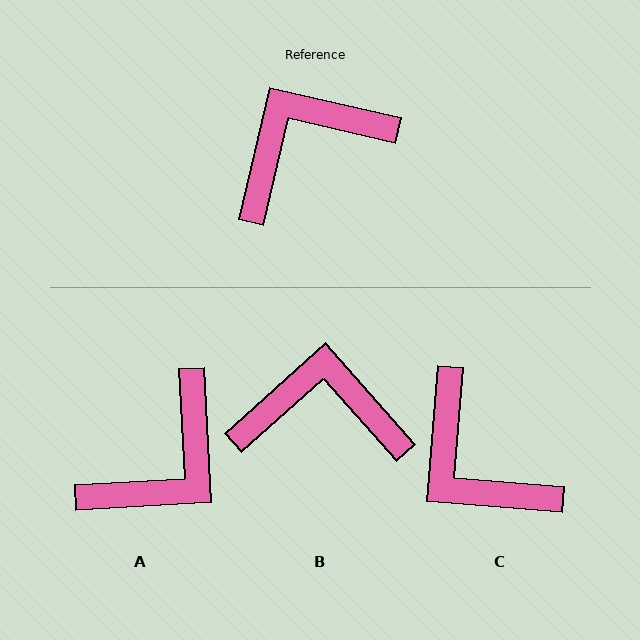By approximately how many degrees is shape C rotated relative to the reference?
Approximately 98 degrees counter-clockwise.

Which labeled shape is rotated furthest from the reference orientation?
A, about 164 degrees away.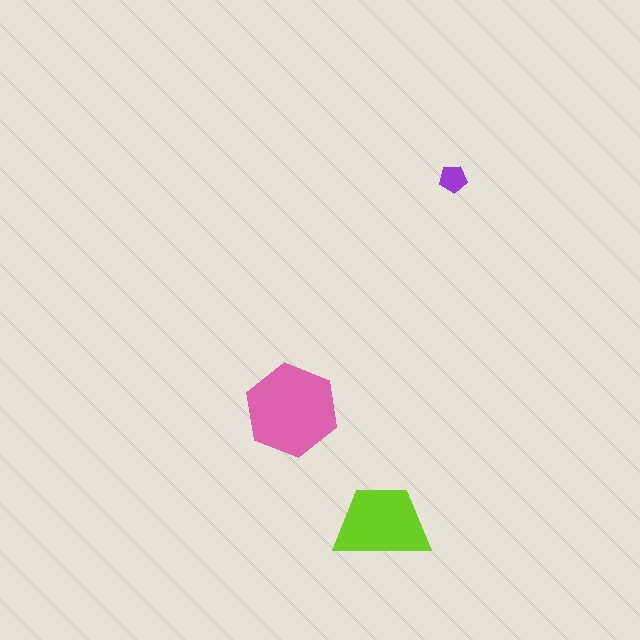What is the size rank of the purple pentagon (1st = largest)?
3rd.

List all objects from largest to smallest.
The pink hexagon, the lime trapezoid, the purple pentagon.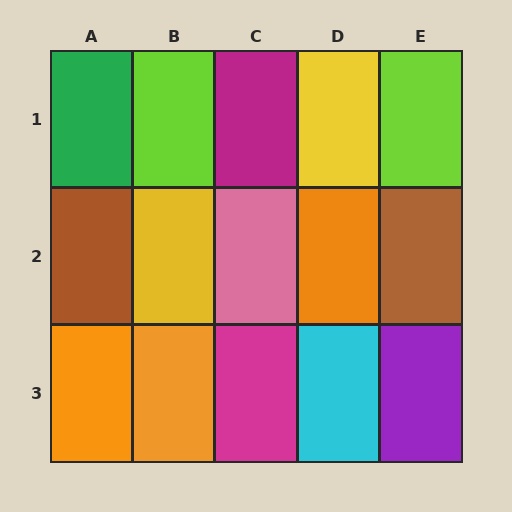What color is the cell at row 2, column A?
Brown.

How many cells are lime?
2 cells are lime.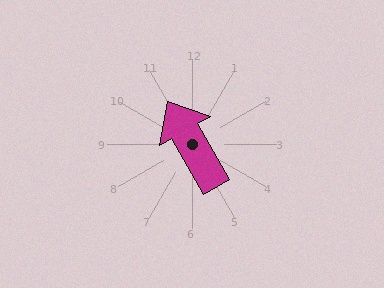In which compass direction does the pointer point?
Northwest.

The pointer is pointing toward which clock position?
Roughly 11 o'clock.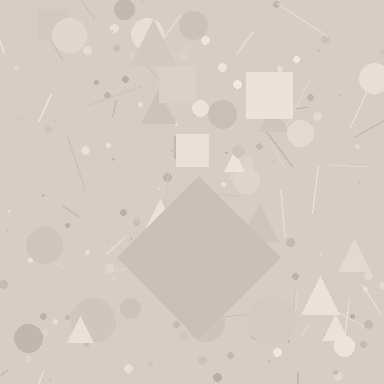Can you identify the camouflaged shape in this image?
The camouflaged shape is a diamond.